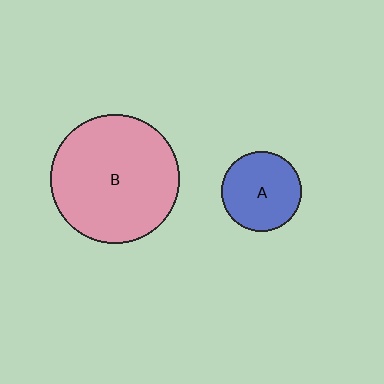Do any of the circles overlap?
No, none of the circles overlap.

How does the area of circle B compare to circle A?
Approximately 2.6 times.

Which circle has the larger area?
Circle B (pink).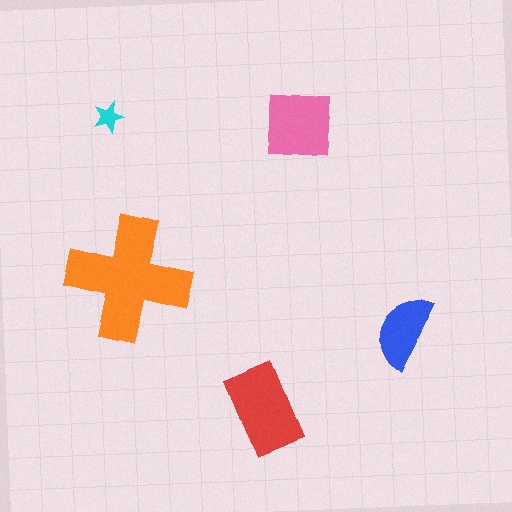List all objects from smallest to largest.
The cyan star, the blue semicircle, the pink square, the red rectangle, the orange cross.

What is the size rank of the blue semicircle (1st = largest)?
4th.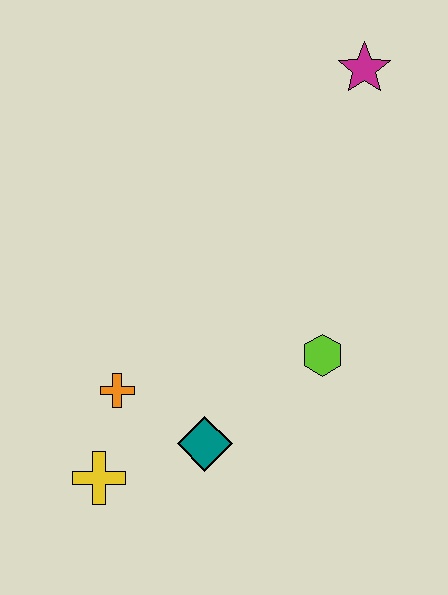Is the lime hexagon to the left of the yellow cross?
No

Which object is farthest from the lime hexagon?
The magenta star is farthest from the lime hexagon.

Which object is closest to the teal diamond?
The orange cross is closest to the teal diamond.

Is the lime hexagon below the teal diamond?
No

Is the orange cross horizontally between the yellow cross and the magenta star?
Yes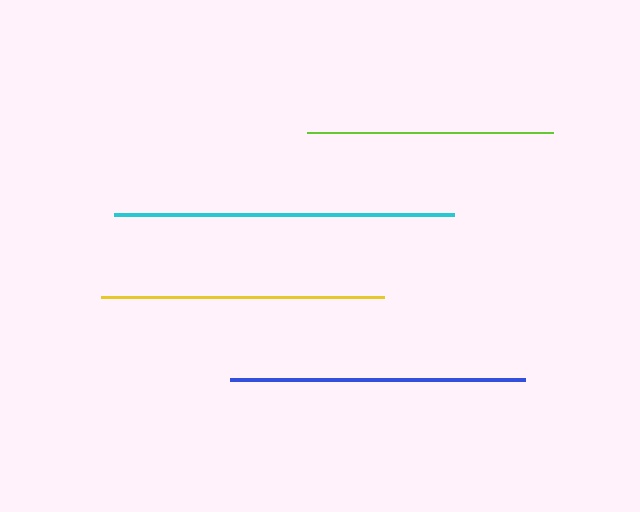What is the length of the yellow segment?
The yellow segment is approximately 283 pixels long.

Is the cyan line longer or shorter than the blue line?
The cyan line is longer than the blue line.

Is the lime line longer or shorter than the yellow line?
The yellow line is longer than the lime line.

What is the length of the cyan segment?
The cyan segment is approximately 340 pixels long.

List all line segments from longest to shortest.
From longest to shortest: cyan, blue, yellow, lime.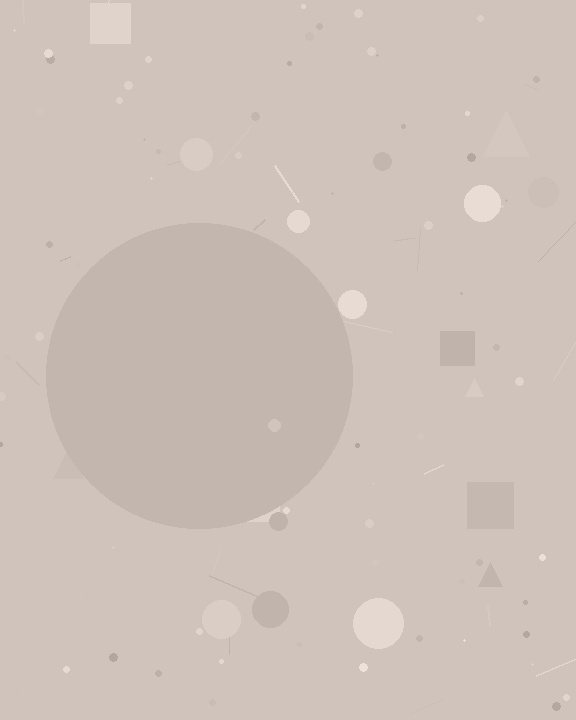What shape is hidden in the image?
A circle is hidden in the image.